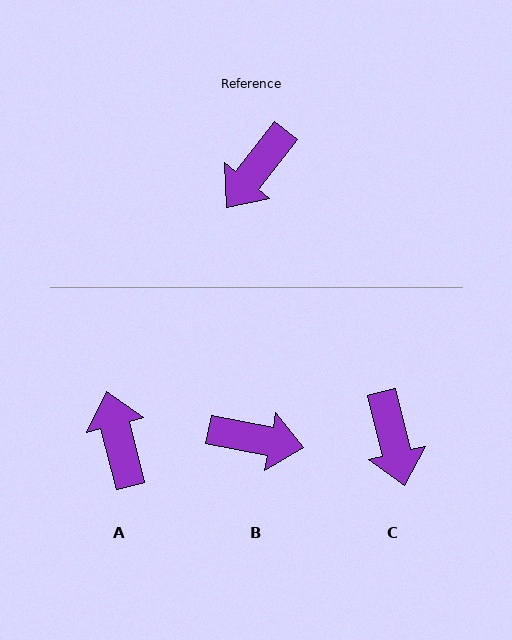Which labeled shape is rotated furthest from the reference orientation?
A, about 127 degrees away.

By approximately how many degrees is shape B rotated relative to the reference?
Approximately 117 degrees counter-clockwise.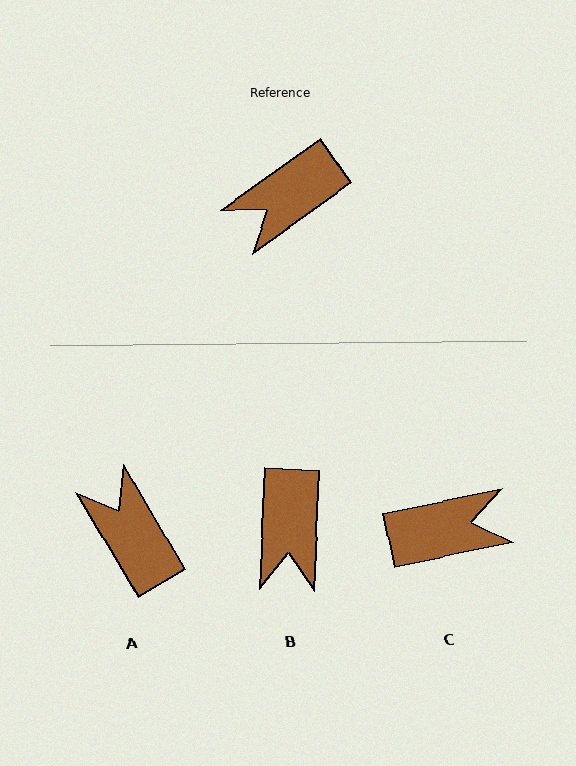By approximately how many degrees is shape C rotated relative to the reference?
Approximately 156 degrees counter-clockwise.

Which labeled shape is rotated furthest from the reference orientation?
C, about 156 degrees away.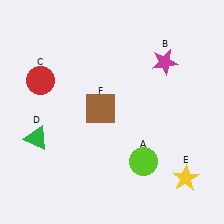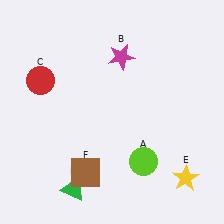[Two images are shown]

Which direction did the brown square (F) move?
The brown square (F) moved down.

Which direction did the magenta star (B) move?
The magenta star (B) moved left.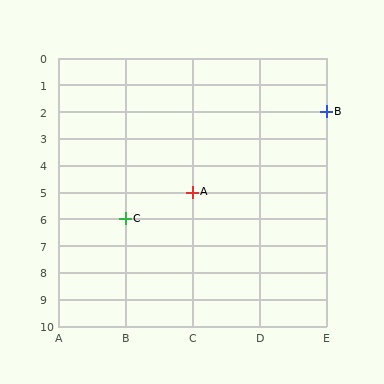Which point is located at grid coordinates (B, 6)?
Point C is at (B, 6).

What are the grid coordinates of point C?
Point C is at grid coordinates (B, 6).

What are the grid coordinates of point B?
Point B is at grid coordinates (E, 2).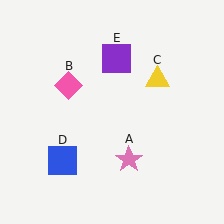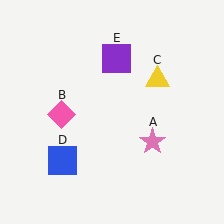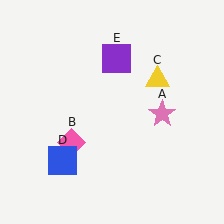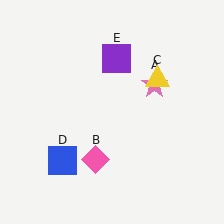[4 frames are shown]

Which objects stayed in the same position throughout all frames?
Yellow triangle (object C) and blue square (object D) and purple square (object E) remained stationary.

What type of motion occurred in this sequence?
The pink star (object A), pink diamond (object B) rotated counterclockwise around the center of the scene.